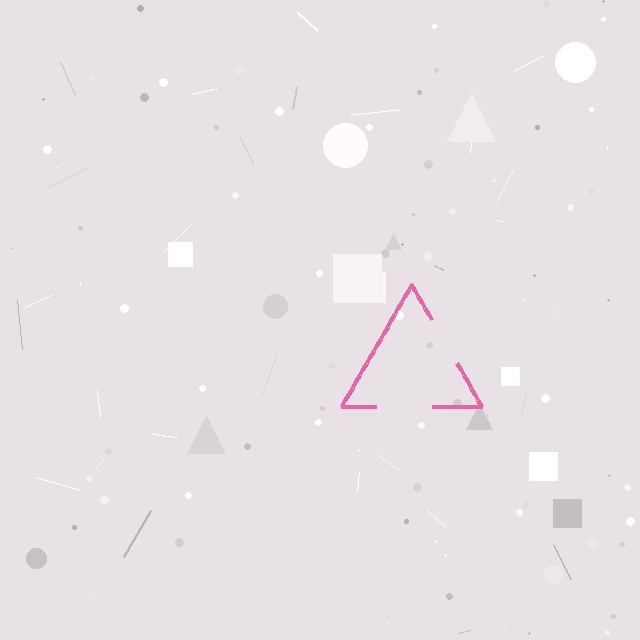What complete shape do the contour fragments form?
The contour fragments form a triangle.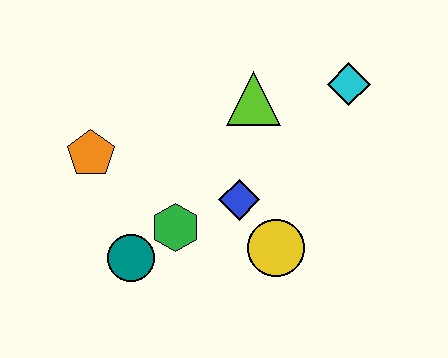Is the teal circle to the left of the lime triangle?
Yes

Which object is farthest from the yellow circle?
The orange pentagon is farthest from the yellow circle.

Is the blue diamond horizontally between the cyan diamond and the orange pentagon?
Yes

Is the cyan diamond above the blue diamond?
Yes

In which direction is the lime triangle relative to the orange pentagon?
The lime triangle is to the right of the orange pentagon.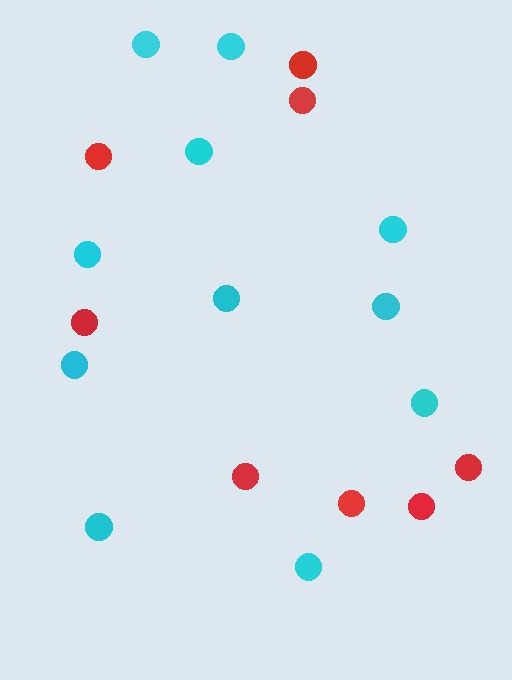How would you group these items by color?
There are 2 groups: one group of red circles (8) and one group of cyan circles (11).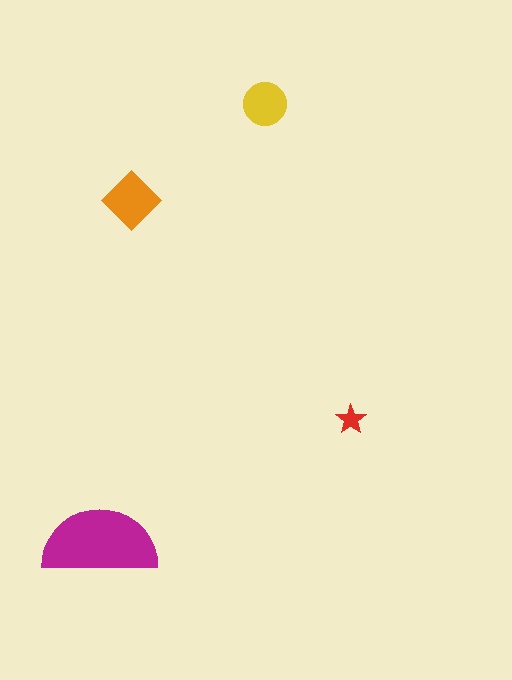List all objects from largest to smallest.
The magenta semicircle, the orange diamond, the yellow circle, the red star.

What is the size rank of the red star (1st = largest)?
4th.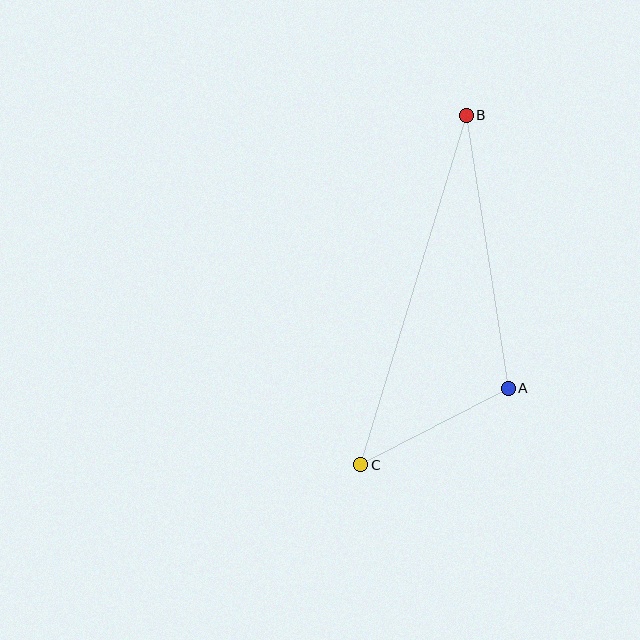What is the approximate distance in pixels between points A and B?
The distance between A and B is approximately 276 pixels.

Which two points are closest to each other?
Points A and C are closest to each other.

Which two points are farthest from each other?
Points B and C are farthest from each other.